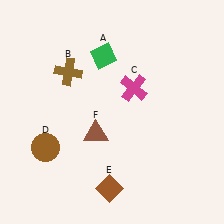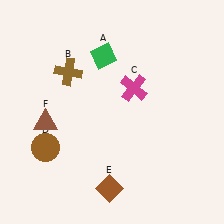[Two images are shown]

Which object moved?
The brown triangle (F) moved left.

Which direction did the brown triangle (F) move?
The brown triangle (F) moved left.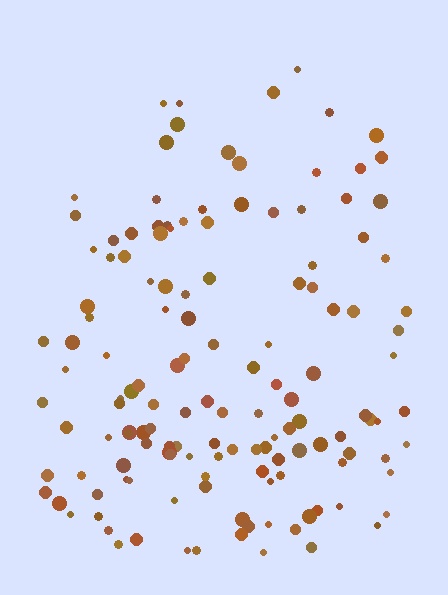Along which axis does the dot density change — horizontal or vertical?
Vertical.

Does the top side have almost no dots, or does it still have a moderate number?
Still a moderate number, just noticeably fewer than the bottom.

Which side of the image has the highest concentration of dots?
The bottom.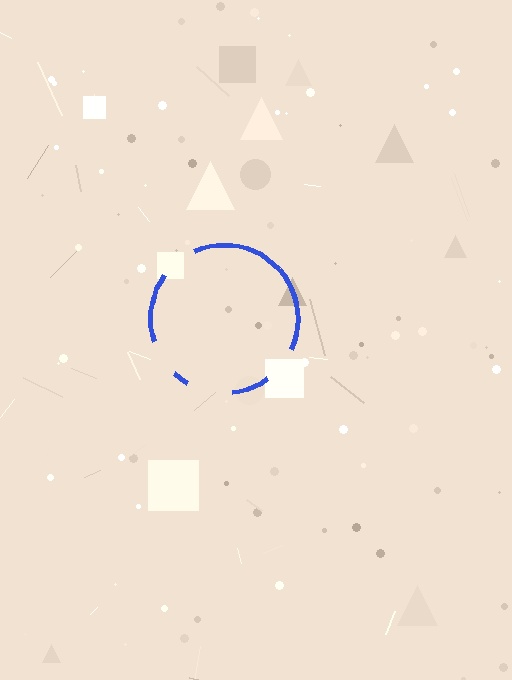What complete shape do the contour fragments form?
The contour fragments form a circle.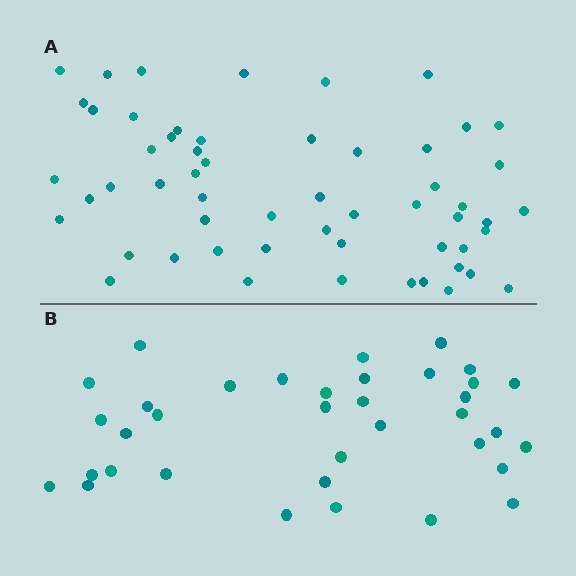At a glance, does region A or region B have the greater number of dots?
Region A (the top region) has more dots.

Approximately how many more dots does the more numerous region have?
Region A has approximately 20 more dots than region B.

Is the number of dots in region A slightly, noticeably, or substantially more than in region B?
Region A has substantially more. The ratio is roughly 1.6 to 1.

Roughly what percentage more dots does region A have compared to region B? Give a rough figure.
About 55% more.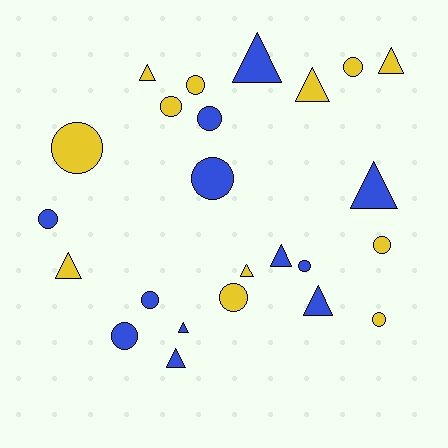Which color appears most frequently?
Blue, with 12 objects.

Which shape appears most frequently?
Circle, with 13 objects.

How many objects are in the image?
There are 24 objects.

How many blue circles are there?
There are 6 blue circles.